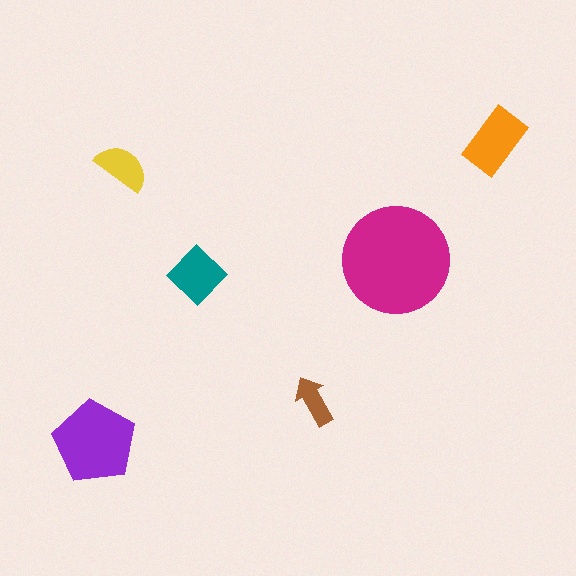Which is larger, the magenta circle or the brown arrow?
The magenta circle.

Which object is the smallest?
The brown arrow.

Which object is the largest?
The magenta circle.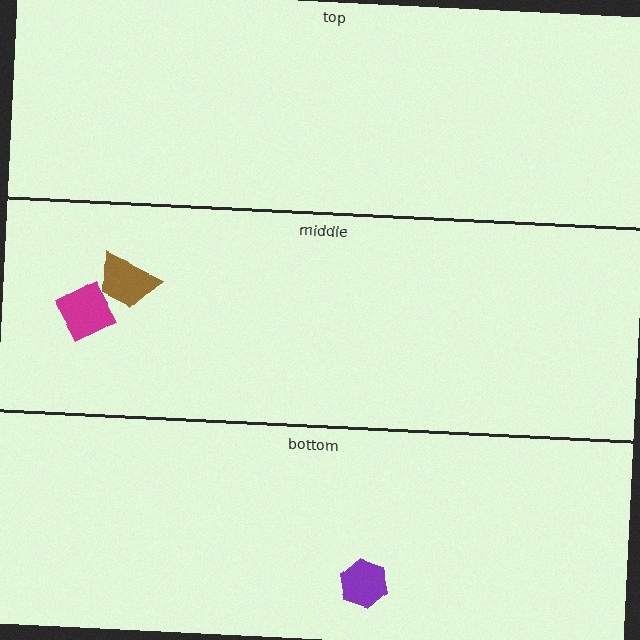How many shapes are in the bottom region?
1.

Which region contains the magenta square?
The middle region.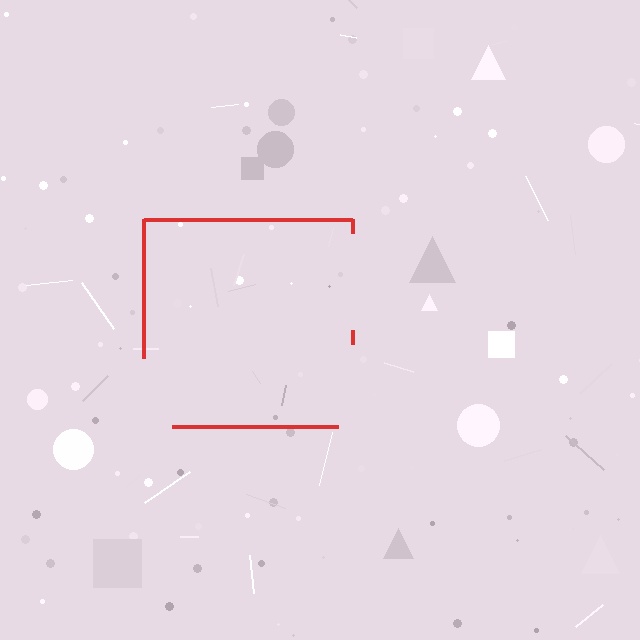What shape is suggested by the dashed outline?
The dashed outline suggests a square.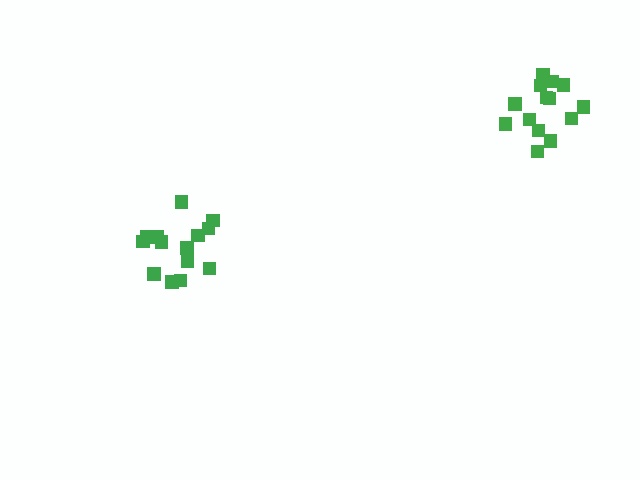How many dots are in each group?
Group 1: 14 dots, Group 2: 14 dots (28 total).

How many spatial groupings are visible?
There are 2 spatial groupings.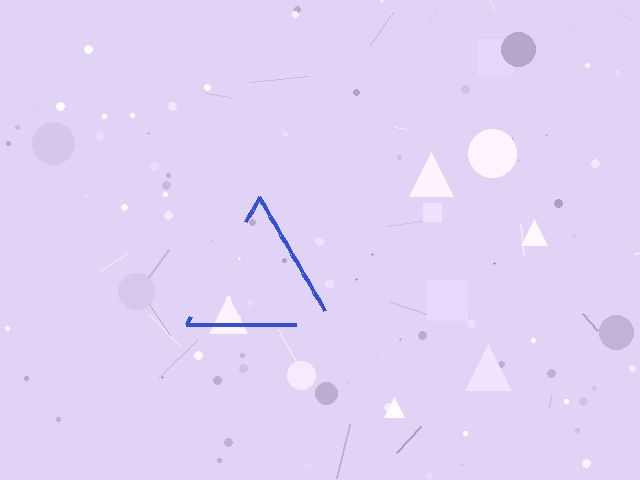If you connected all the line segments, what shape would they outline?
They would outline a triangle.